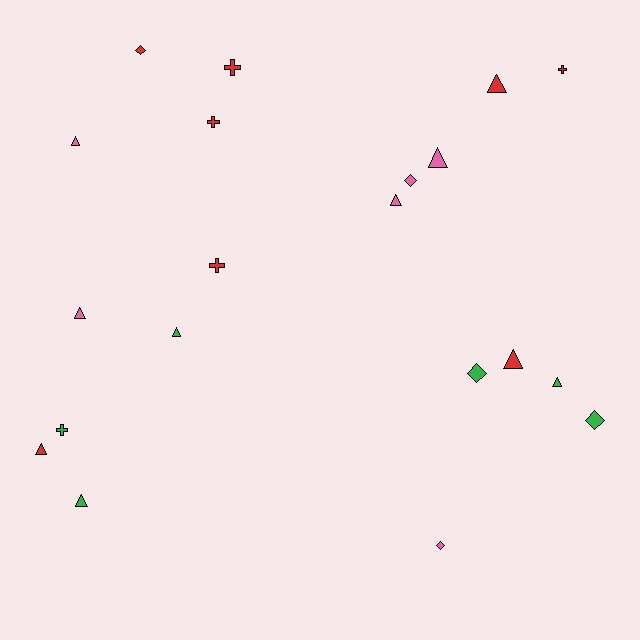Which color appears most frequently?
Red, with 8 objects.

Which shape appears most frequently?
Triangle, with 10 objects.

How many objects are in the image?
There are 20 objects.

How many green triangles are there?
There are 3 green triangles.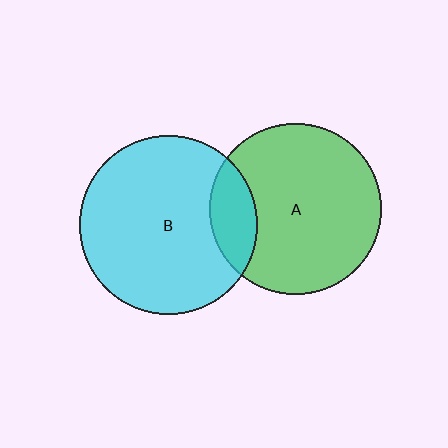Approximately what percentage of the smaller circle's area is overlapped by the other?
Approximately 15%.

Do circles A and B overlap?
Yes.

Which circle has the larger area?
Circle B (cyan).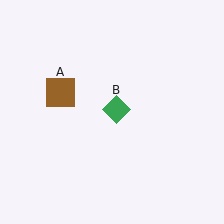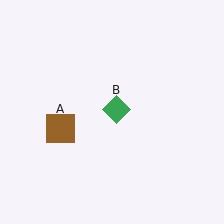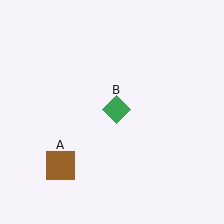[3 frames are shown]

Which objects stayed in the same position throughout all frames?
Green diamond (object B) remained stationary.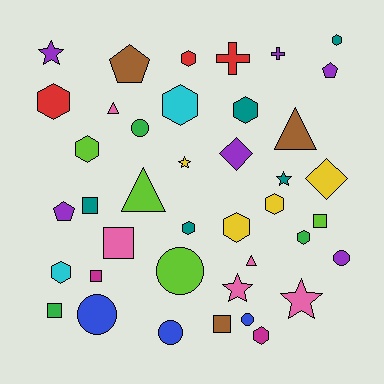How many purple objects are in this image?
There are 6 purple objects.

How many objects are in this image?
There are 40 objects.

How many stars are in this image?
There are 5 stars.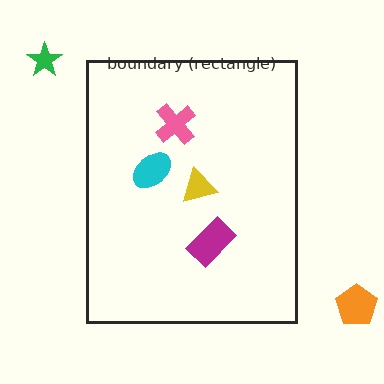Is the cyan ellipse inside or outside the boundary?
Inside.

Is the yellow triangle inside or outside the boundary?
Inside.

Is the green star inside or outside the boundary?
Outside.